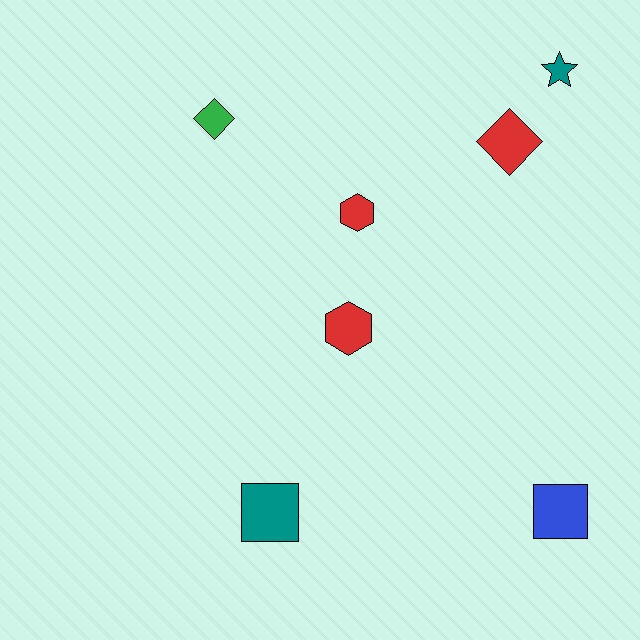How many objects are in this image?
There are 7 objects.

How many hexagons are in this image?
There are 2 hexagons.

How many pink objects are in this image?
There are no pink objects.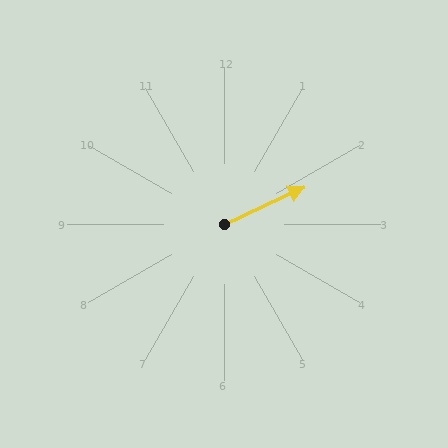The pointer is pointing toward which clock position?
Roughly 2 o'clock.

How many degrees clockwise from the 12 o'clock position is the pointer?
Approximately 65 degrees.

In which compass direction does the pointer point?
Northeast.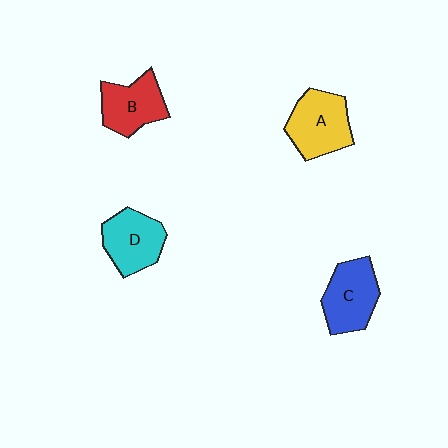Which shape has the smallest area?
Shape B (red).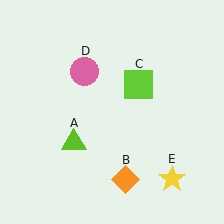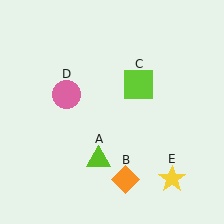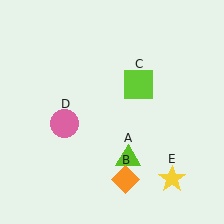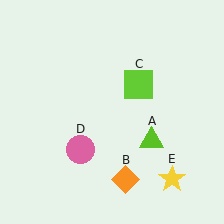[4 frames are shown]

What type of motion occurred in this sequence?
The lime triangle (object A), pink circle (object D) rotated counterclockwise around the center of the scene.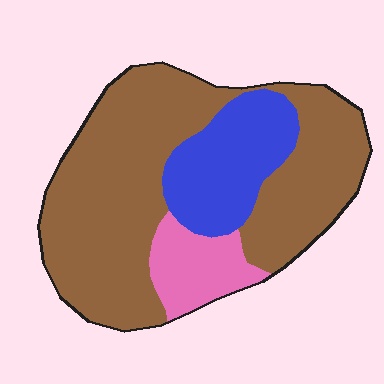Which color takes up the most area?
Brown, at roughly 70%.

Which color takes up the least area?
Pink, at roughly 10%.